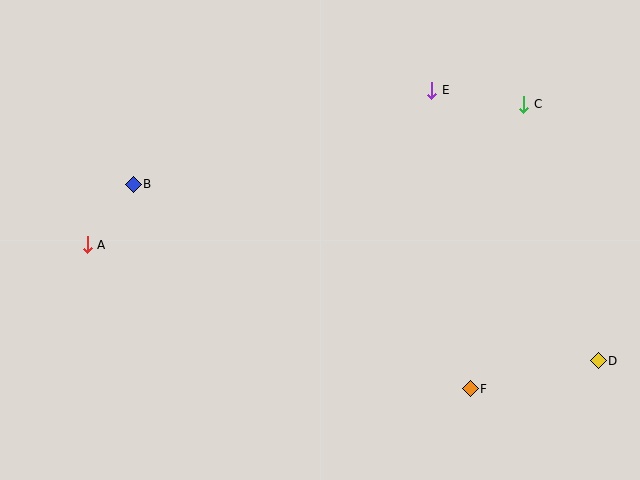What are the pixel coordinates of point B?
Point B is at (133, 184).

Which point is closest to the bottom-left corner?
Point A is closest to the bottom-left corner.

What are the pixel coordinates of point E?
Point E is at (432, 90).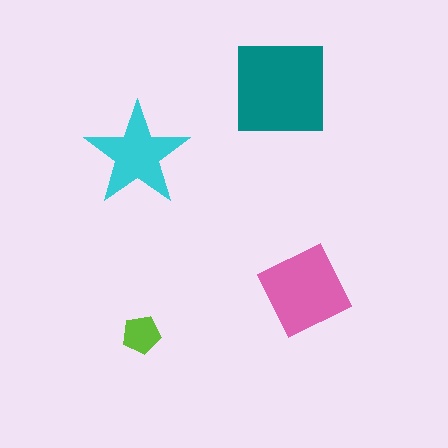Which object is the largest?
The teal square.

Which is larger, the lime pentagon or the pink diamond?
The pink diamond.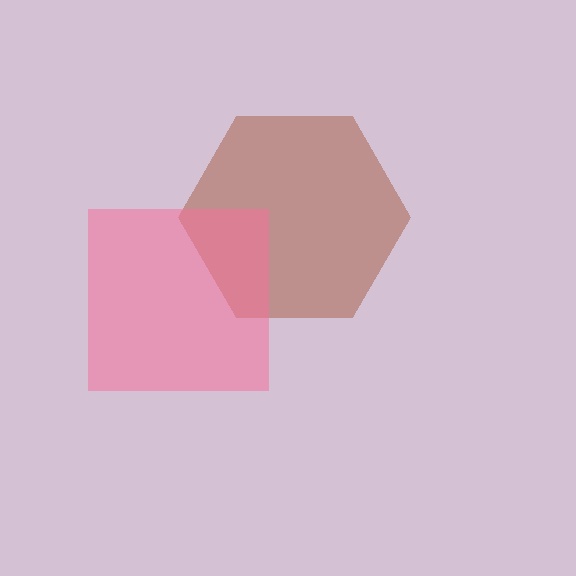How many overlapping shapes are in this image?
There are 2 overlapping shapes in the image.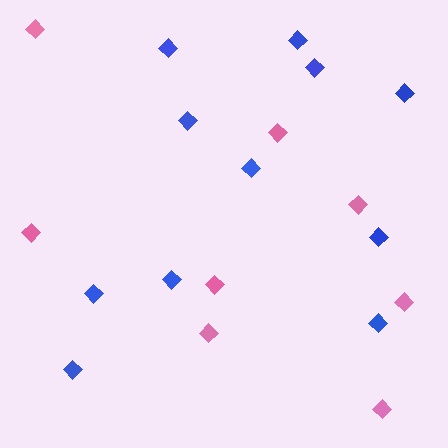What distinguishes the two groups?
There are 2 groups: one group of pink diamonds (8) and one group of blue diamonds (11).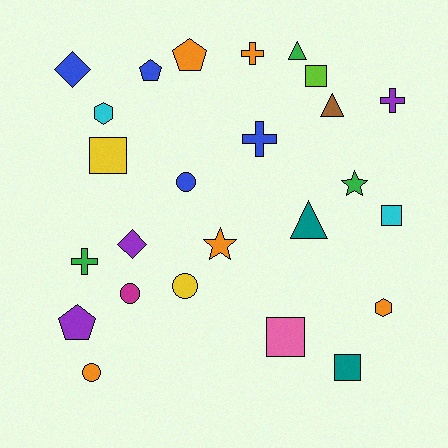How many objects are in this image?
There are 25 objects.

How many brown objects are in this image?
There is 1 brown object.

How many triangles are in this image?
There are 3 triangles.